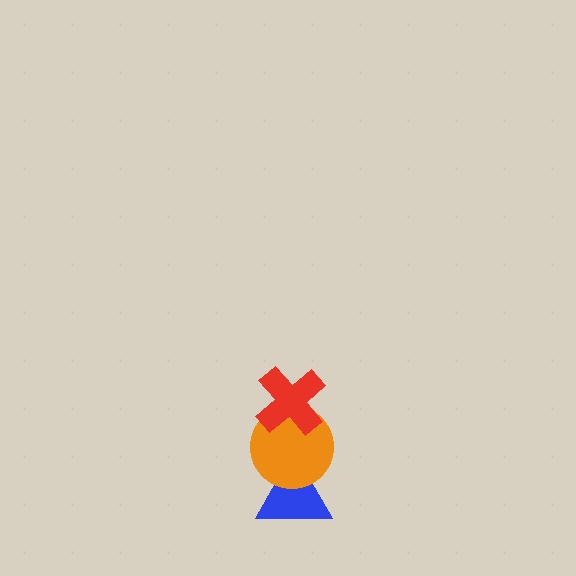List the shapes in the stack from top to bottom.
From top to bottom: the red cross, the orange circle, the blue triangle.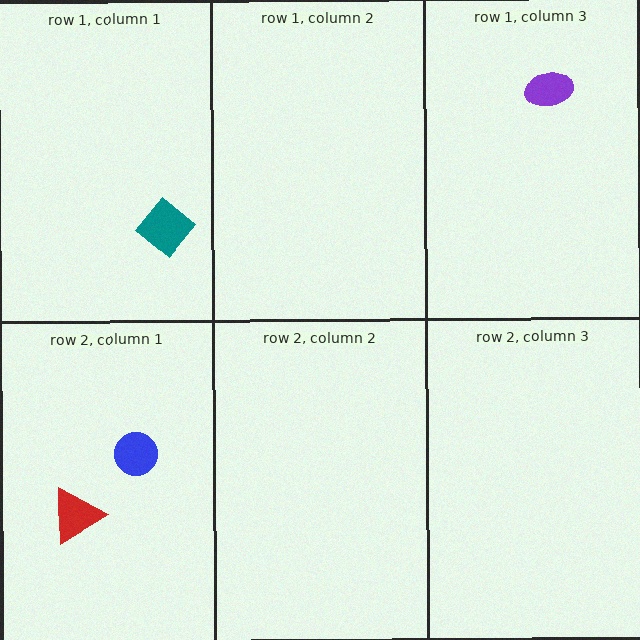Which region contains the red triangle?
The row 2, column 1 region.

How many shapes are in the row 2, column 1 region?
2.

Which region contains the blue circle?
The row 2, column 1 region.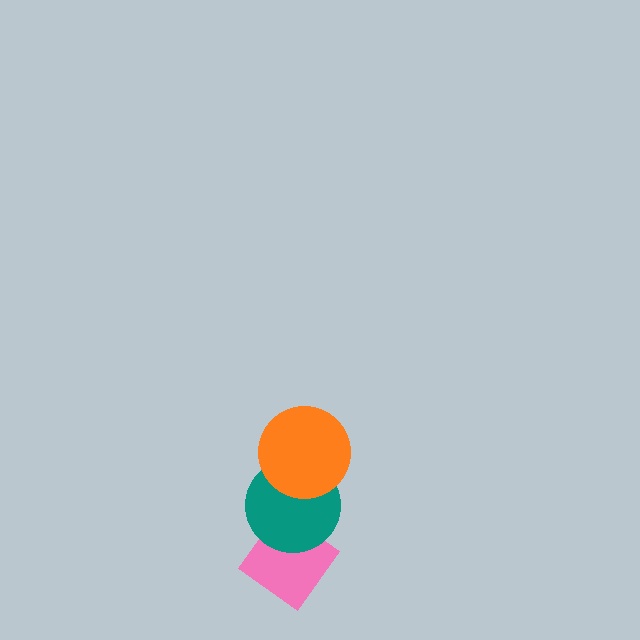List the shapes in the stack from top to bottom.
From top to bottom: the orange circle, the teal circle, the pink diamond.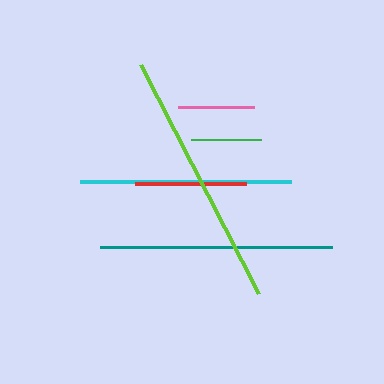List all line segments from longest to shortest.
From longest to shortest: lime, teal, cyan, red, pink, green.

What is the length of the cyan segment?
The cyan segment is approximately 211 pixels long.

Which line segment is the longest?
The lime line is the longest at approximately 258 pixels.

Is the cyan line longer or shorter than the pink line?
The cyan line is longer than the pink line.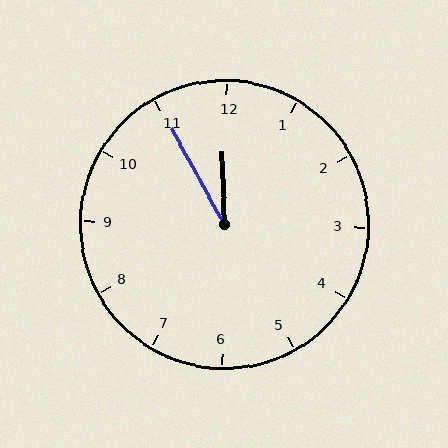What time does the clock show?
11:55.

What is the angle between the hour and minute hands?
Approximately 28 degrees.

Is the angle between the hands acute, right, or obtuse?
It is acute.